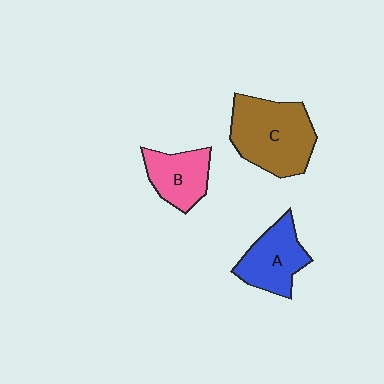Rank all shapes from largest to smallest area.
From largest to smallest: C (brown), A (blue), B (pink).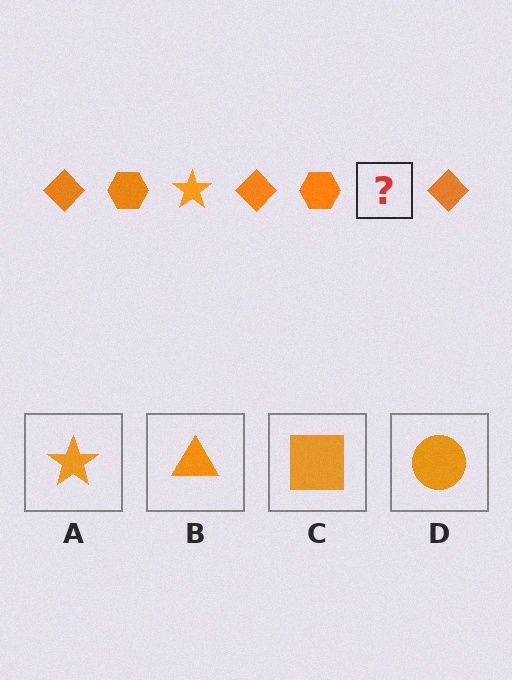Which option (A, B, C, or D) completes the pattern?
A.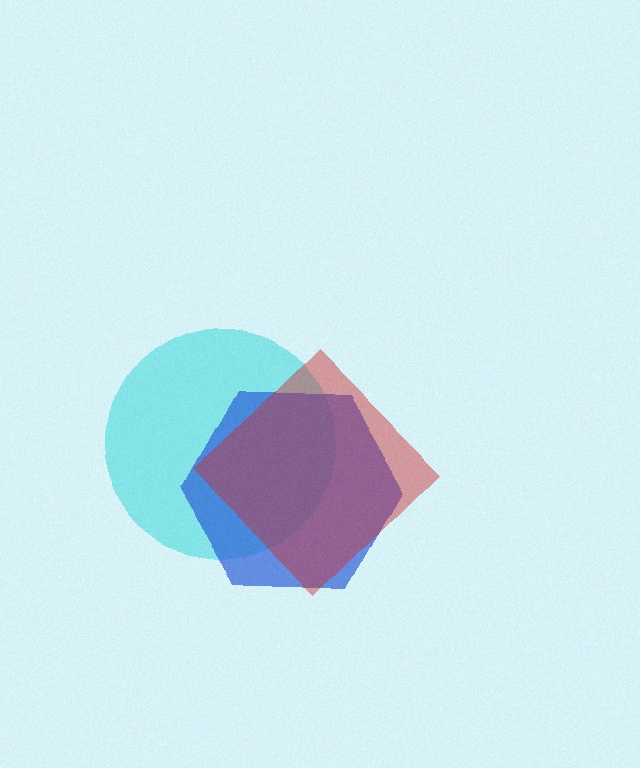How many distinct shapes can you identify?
There are 3 distinct shapes: a cyan circle, a blue hexagon, a red diamond.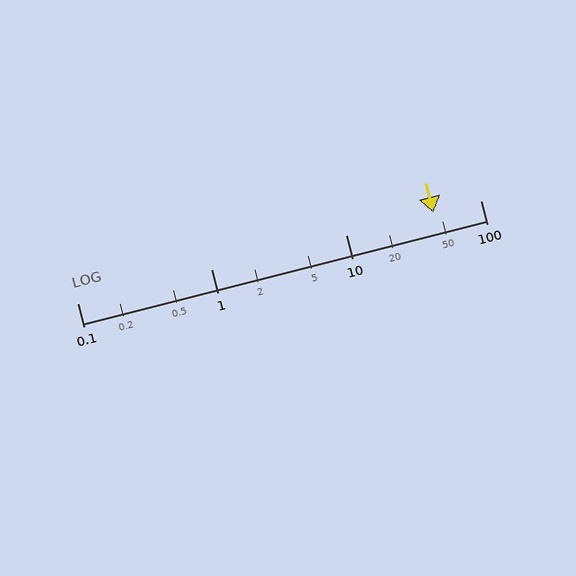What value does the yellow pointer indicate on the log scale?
The pointer indicates approximately 45.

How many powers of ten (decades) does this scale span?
The scale spans 3 decades, from 0.1 to 100.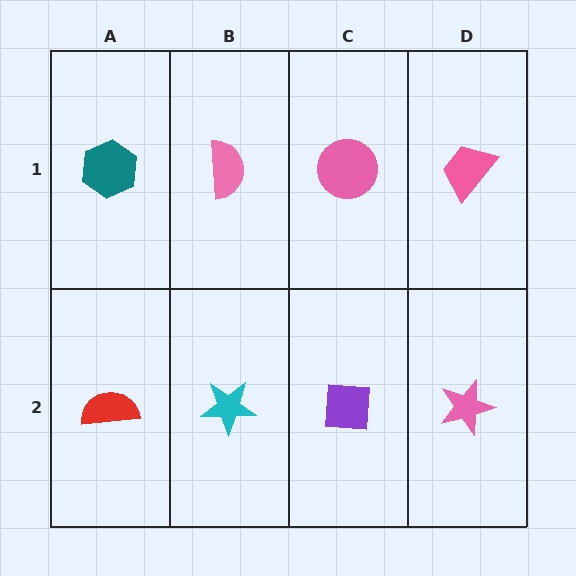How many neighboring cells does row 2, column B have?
3.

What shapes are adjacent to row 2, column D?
A pink trapezoid (row 1, column D), a purple square (row 2, column C).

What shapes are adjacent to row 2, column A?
A teal hexagon (row 1, column A), a cyan star (row 2, column B).